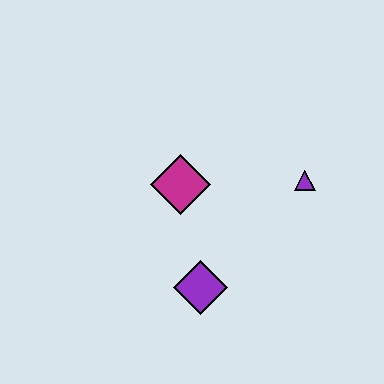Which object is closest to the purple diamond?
The magenta diamond is closest to the purple diamond.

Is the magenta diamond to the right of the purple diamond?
No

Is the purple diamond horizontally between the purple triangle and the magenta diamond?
Yes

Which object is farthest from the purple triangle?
The purple diamond is farthest from the purple triangle.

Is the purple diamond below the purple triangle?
Yes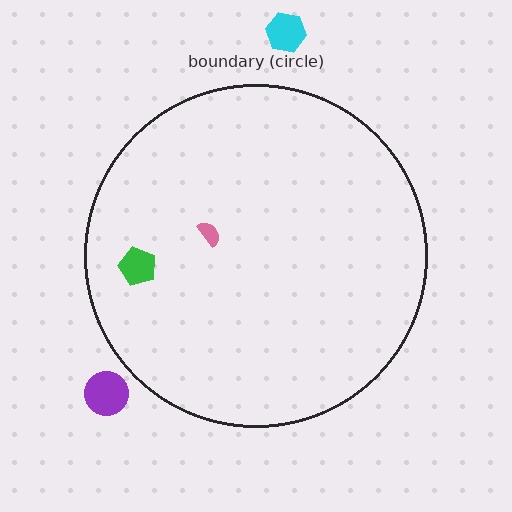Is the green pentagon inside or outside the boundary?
Inside.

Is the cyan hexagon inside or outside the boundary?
Outside.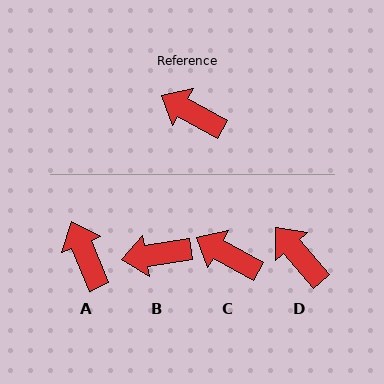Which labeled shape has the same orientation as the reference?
C.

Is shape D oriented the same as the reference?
No, it is off by about 20 degrees.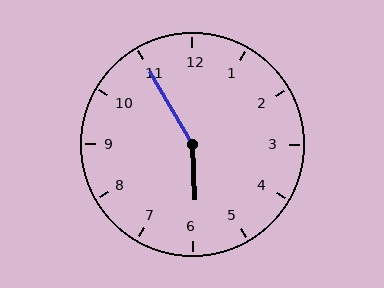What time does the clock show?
5:55.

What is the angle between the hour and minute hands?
Approximately 152 degrees.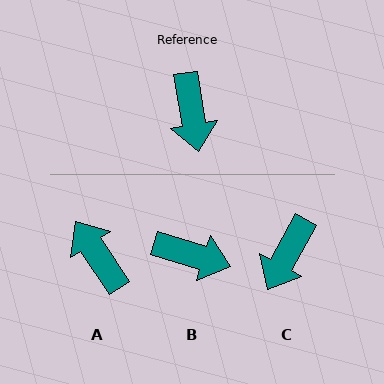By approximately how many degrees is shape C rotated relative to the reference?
Approximately 39 degrees clockwise.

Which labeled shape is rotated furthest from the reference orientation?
A, about 156 degrees away.